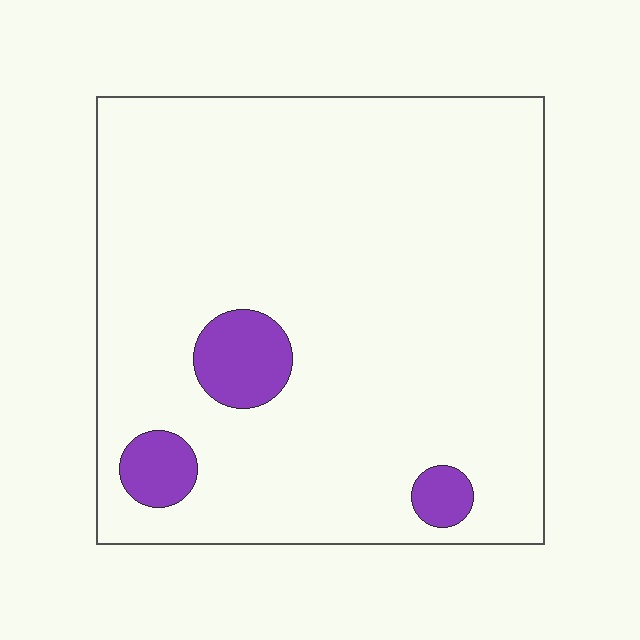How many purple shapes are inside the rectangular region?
3.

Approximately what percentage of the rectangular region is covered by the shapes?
Approximately 10%.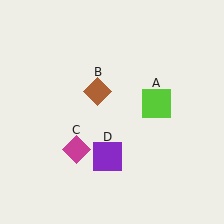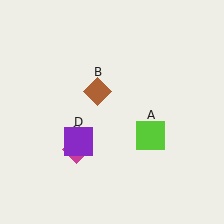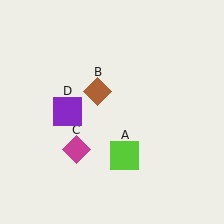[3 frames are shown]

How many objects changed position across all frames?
2 objects changed position: lime square (object A), purple square (object D).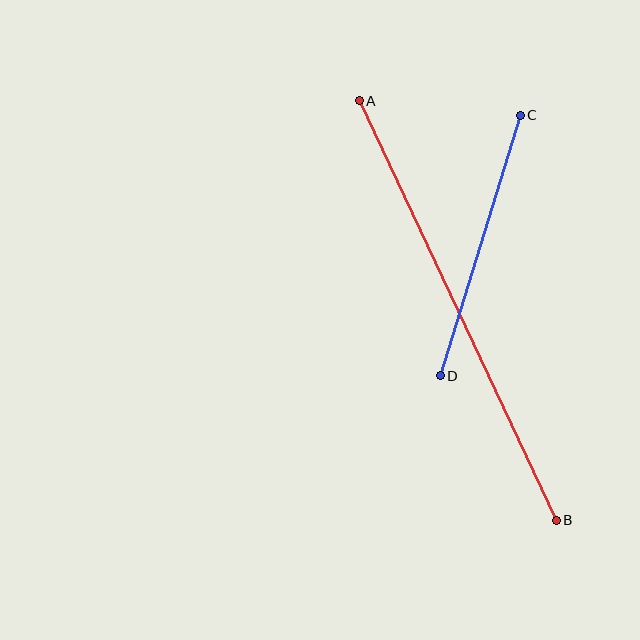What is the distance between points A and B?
The distance is approximately 463 pixels.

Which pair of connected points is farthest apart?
Points A and B are farthest apart.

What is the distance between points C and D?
The distance is approximately 273 pixels.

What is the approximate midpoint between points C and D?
The midpoint is at approximately (480, 246) pixels.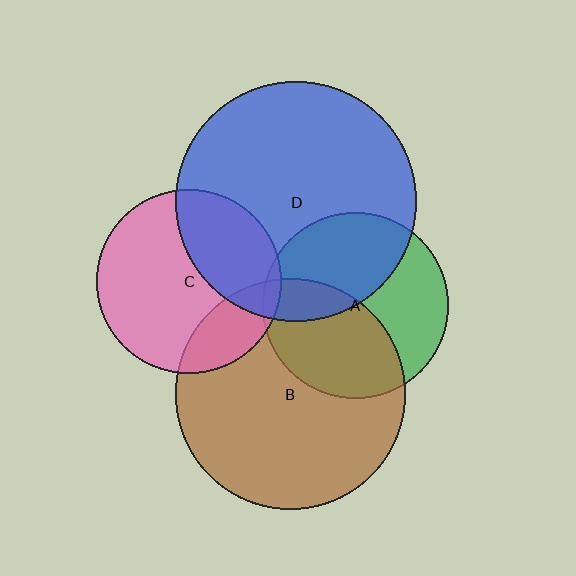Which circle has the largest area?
Circle D (blue).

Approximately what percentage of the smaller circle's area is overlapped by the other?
Approximately 40%.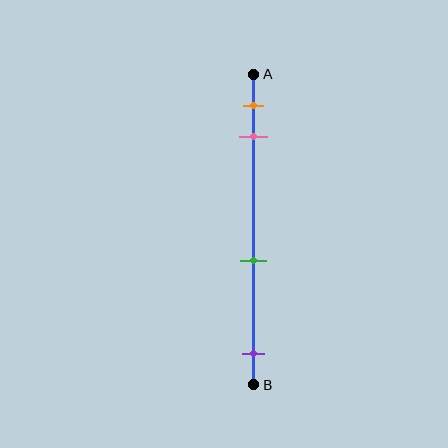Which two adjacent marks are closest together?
The orange and pink marks are the closest adjacent pair.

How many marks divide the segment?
There are 4 marks dividing the segment.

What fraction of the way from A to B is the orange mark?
The orange mark is approximately 10% (0.1) of the way from A to B.